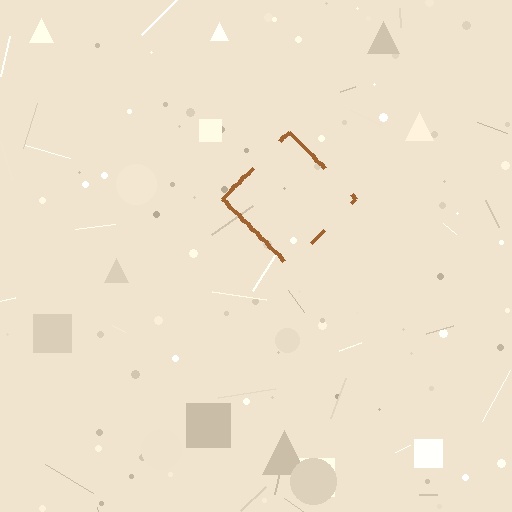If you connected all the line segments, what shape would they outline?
They would outline a diamond.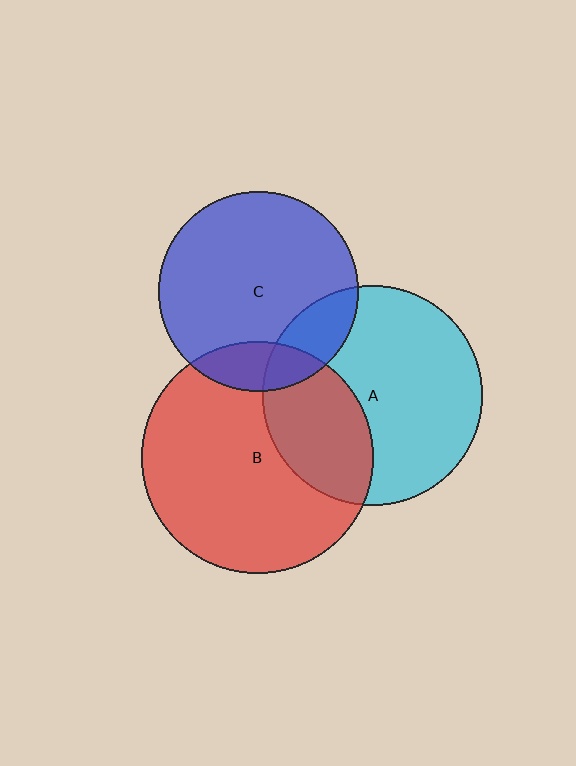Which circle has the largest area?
Circle B (red).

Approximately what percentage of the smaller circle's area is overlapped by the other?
Approximately 15%.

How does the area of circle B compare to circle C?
Approximately 1.3 times.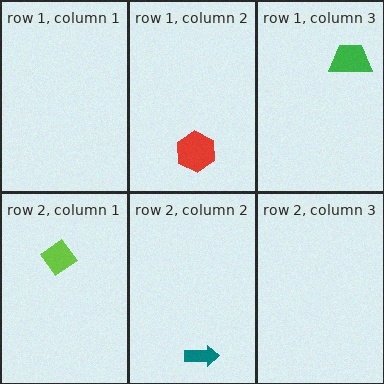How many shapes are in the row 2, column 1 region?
1.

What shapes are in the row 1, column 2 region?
The red hexagon.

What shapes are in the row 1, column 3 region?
The green trapezoid.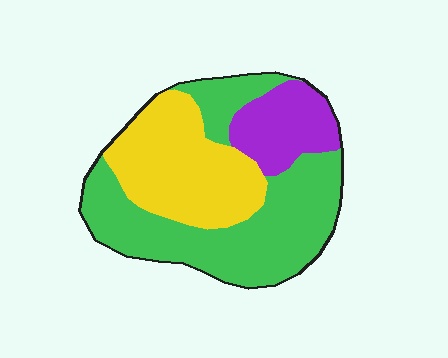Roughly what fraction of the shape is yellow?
Yellow takes up about one third (1/3) of the shape.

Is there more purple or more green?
Green.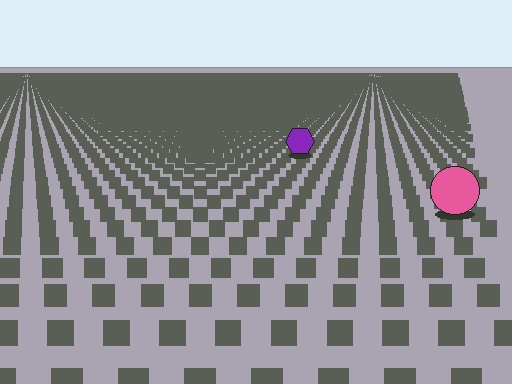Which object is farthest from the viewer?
The purple hexagon is farthest from the viewer. It appears smaller and the ground texture around it is denser.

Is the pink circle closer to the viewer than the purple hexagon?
Yes. The pink circle is closer — you can tell from the texture gradient: the ground texture is coarser near it.